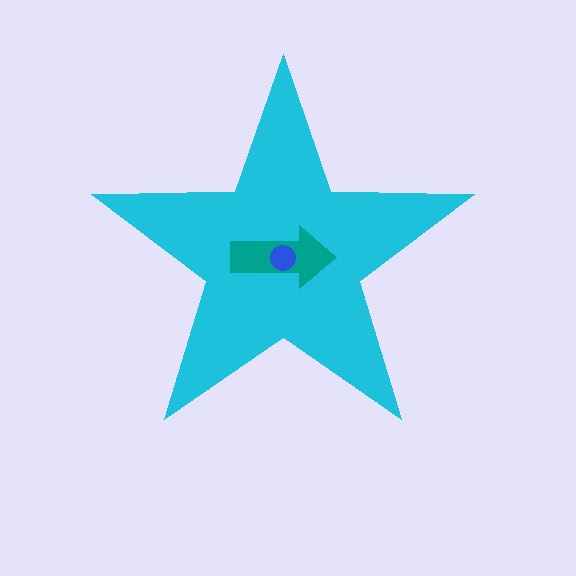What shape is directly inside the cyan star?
The teal arrow.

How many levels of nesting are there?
3.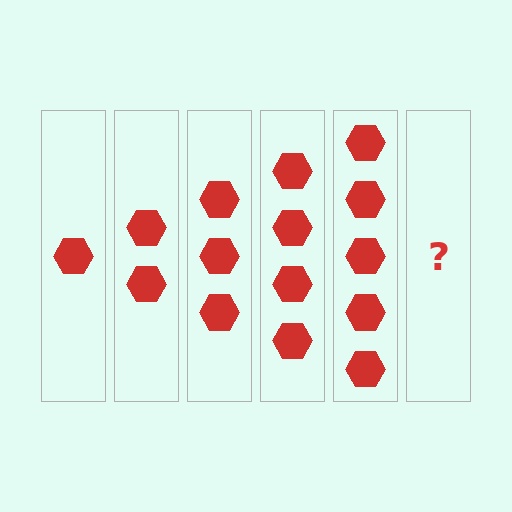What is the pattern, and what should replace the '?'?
The pattern is that each step adds one more hexagon. The '?' should be 6 hexagons.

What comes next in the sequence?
The next element should be 6 hexagons.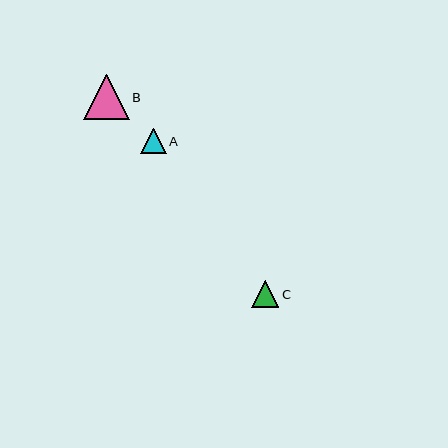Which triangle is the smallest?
Triangle A is the smallest with a size of approximately 26 pixels.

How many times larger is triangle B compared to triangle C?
Triangle B is approximately 1.7 times the size of triangle C.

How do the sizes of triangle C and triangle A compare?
Triangle C and triangle A are approximately the same size.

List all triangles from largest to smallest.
From largest to smallest: B, C, A.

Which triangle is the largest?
Triangle B is the largest with a size of approximately 45 pixels.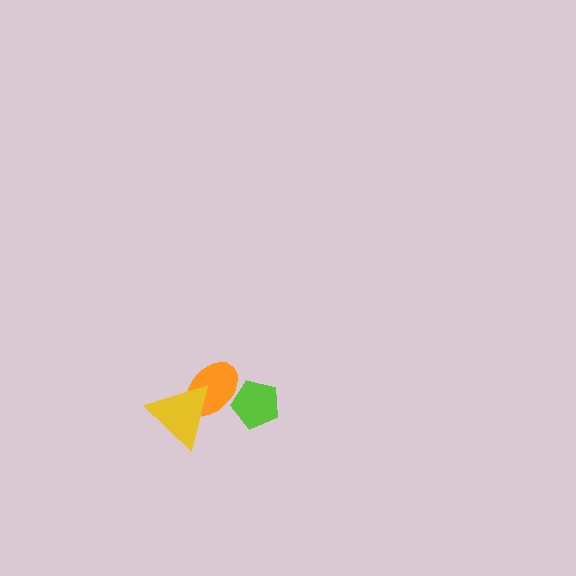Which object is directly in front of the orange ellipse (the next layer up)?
The lime pentagon is directly in front of the orange ellipse.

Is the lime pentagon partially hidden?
No, no other shape covers it.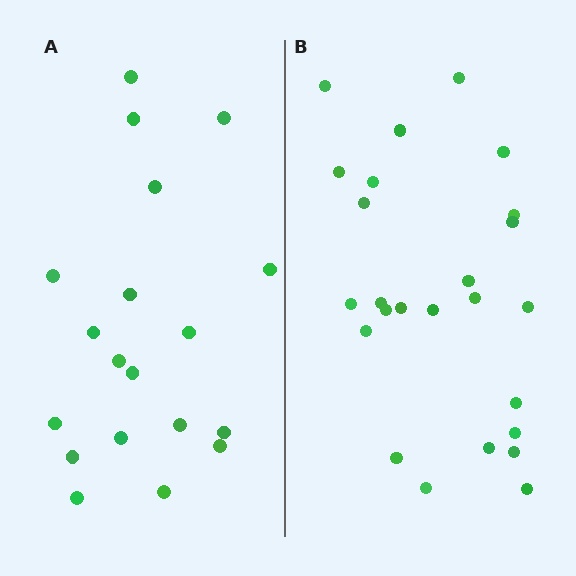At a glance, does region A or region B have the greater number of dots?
Region B (the right region) has more dots.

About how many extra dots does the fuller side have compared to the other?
Region B has about 6 more dots than region A.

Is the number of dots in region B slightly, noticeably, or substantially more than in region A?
Region B has noticeably more, but not dramatically so. The ratio is roughly 1.3 to 1.